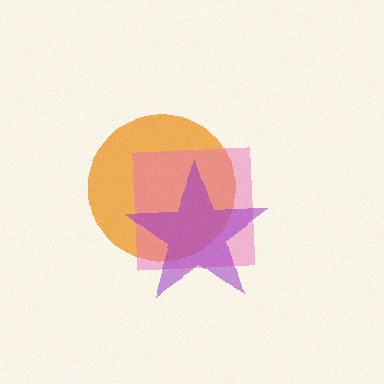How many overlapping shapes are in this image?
There are 3 overlapping shapes in the image.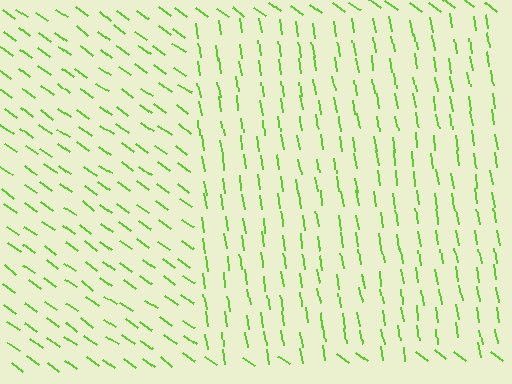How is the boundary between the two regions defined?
The boundary is defined purely by a change in line orientation (approximately 45 degrees difference). All lines are the same color and thickness.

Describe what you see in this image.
The image is filled with small lime line segments. A rectangle region in the image has lines oriented differently from the surrounding lines, creating a visible texture boundary.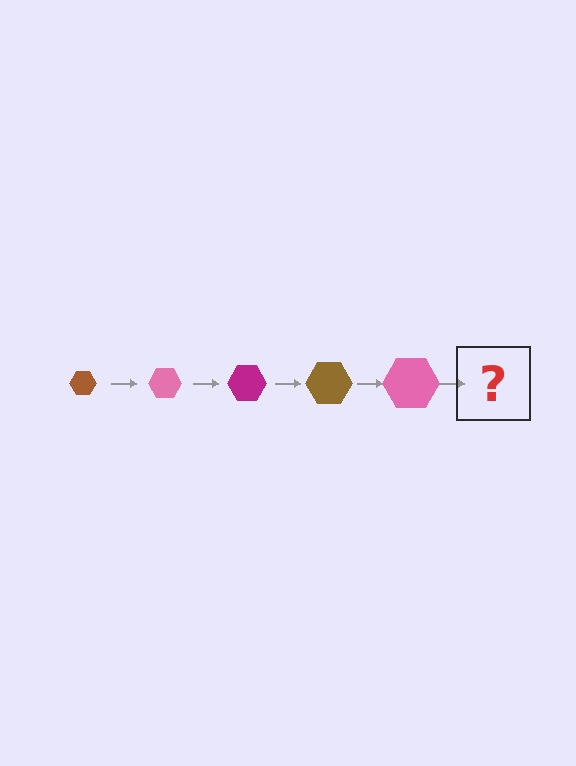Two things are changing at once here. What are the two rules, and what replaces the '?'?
The two rules are that the hexagon grows larger each step and the color cycles through brown, pink, and magenta. The '?' should be a magenta hexagon, larger than the previous one.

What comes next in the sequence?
The next element should be a magenta hexagon, larger than the previous one.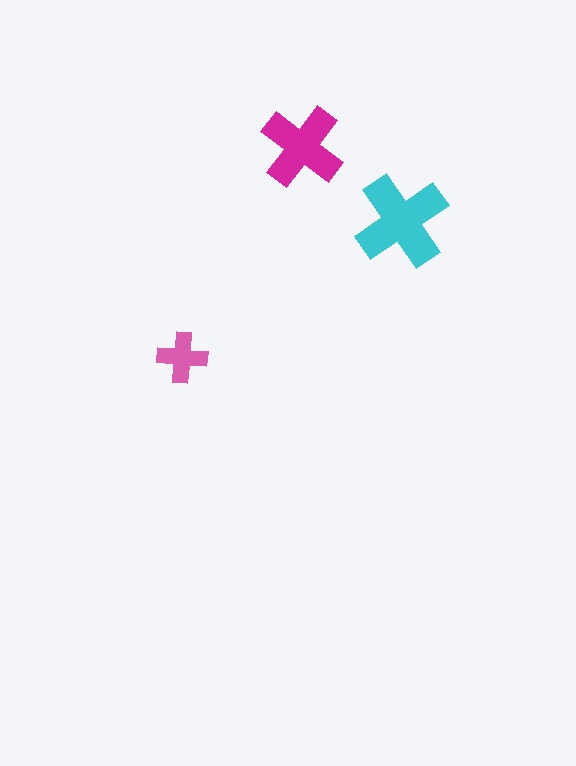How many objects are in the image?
There are 3 objects in the image.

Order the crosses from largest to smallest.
the cyan one, the magenta one, the pink one.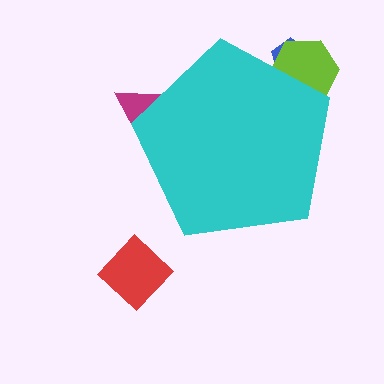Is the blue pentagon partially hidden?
Yes, the blue pentagon is partially hidden behind the cyan pentagon.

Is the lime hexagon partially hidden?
Yes, the lime hexagon is partially hidden behind the cyan pentagon.